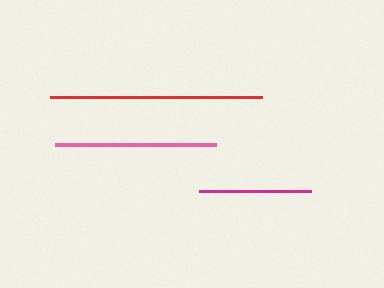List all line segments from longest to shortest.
From longest to shortest: red, pink, magenta.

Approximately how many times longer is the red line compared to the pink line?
The red line is approximately 1.3 times the length of the pink line.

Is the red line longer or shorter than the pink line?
The red line is longer than the pink line.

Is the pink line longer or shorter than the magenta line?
The pink line is longer than the magenta line.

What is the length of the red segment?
The red segment is approximately 212 pixels long.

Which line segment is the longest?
The red line is the longest at approximately 212 pixels.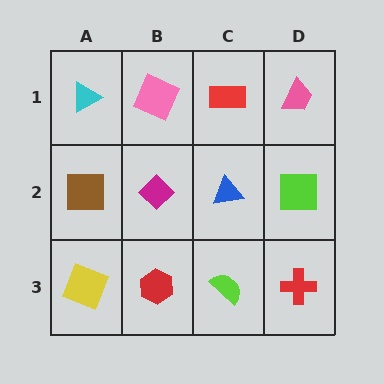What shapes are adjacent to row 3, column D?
A lime square (row 2, column D), a lime semicircle (row 3, column C).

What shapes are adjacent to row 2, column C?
A red rectangle (row 1, column C), a lime semicircle (row 3, column C), a magenta diamond (row 2, column B), a lime square (row 2, column D).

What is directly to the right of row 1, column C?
A pink trapezoid.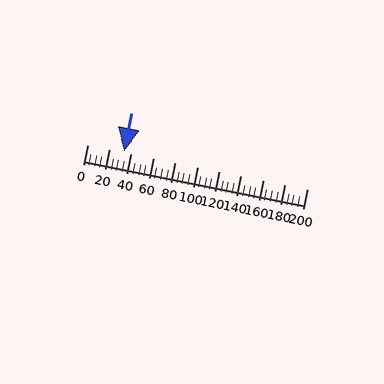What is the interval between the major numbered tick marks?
The major tick marks are spaced 20 units apart.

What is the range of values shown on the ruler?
The ruler shows values from 0 to 200.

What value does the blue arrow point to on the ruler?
The blue arrow points to approximately 34.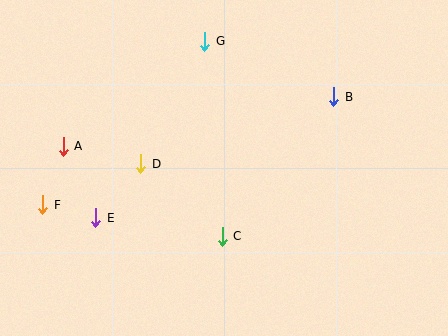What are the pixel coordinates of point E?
Point E is at (96, 218).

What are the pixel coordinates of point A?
Point A is at (63, 146).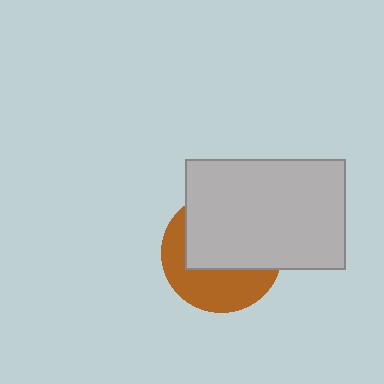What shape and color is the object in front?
The object in front is a light gray rectangle.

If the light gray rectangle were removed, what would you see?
You would see the complete brown circle.